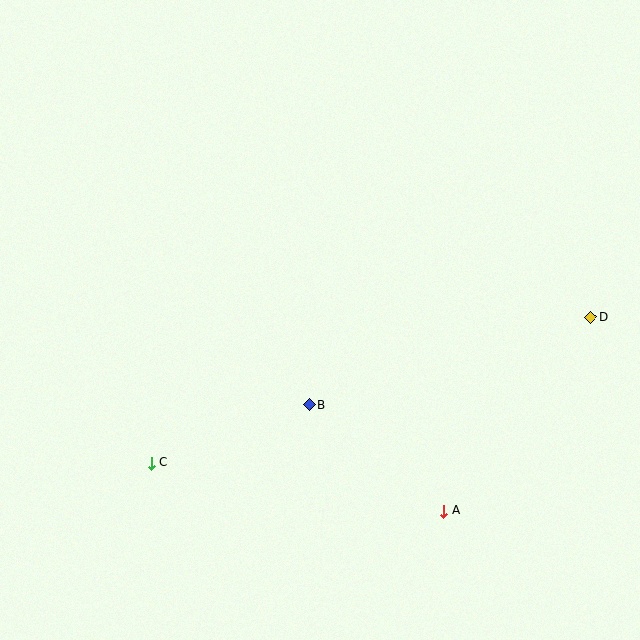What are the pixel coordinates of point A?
Point A is at (444, 511).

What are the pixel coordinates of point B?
Point B is at (310, 405).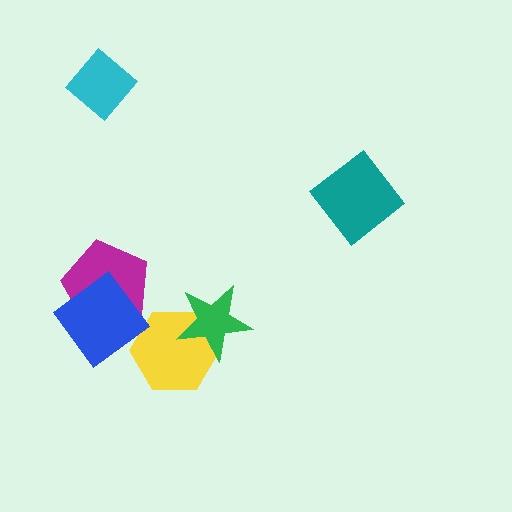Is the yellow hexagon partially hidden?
Yes, it is partially covered by another shape.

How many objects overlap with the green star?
1 object overlaps with the green star.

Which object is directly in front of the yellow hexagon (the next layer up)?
The blue diamond is directly in front of the yellow hexagon.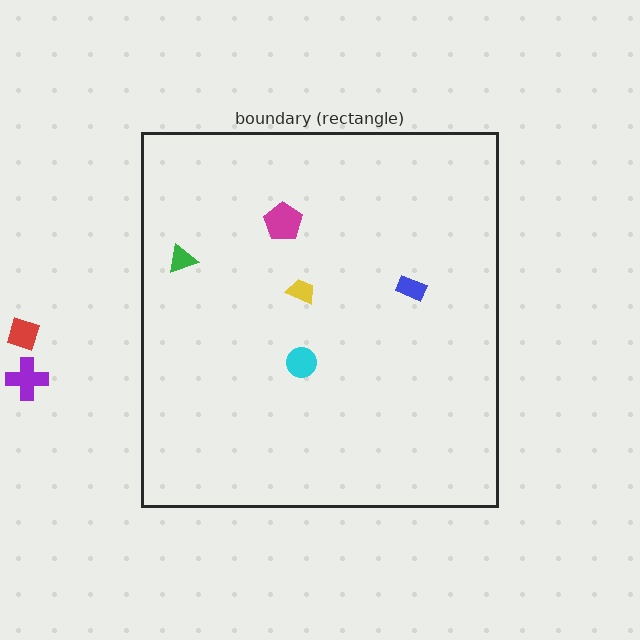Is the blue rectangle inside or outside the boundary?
Inside.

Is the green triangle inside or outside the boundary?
Inside.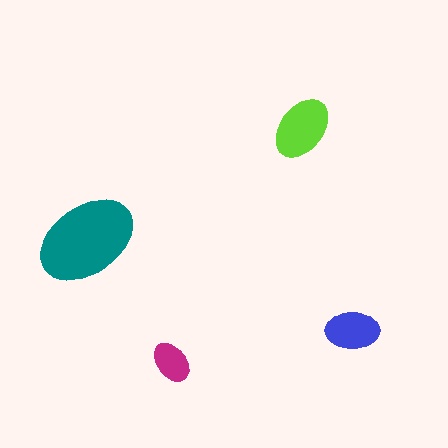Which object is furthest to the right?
The blue ellipse is rightmost.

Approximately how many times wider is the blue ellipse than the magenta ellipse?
About 1.5 times wider.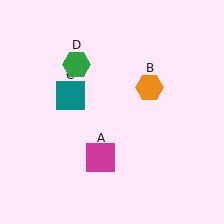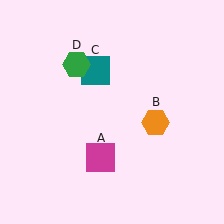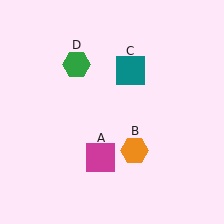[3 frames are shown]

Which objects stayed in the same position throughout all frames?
Magenta square (object A) and green hexagon (object D) remained stationary.